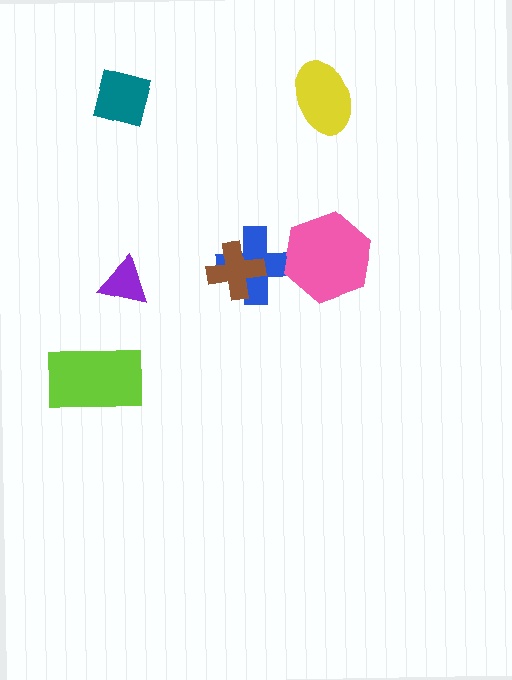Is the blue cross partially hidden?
Yes, it is partially covered by another shape.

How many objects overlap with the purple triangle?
0 objects overlap with the purple triangle.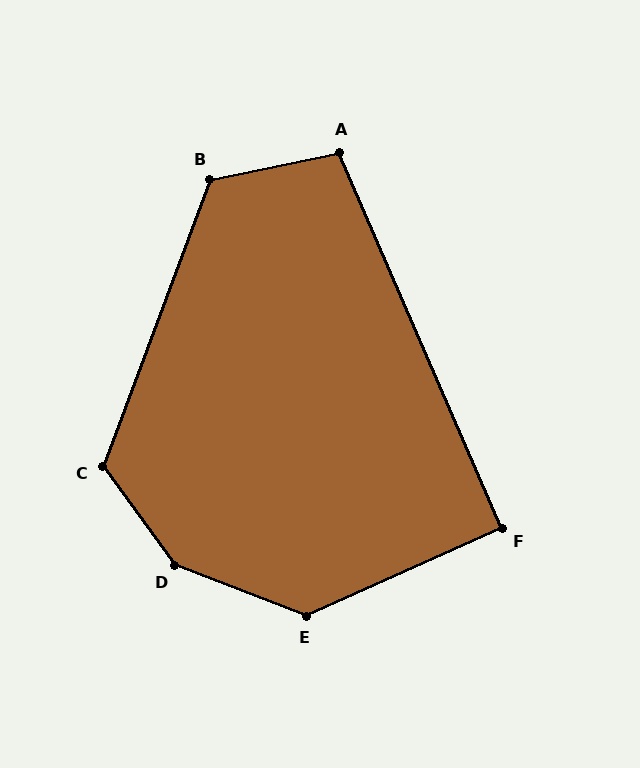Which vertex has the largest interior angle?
D, at approximately 147 degrees.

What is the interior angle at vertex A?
Approximately 102 degrees (obtuse).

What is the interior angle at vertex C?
Approximately 123 degrees (obtuse).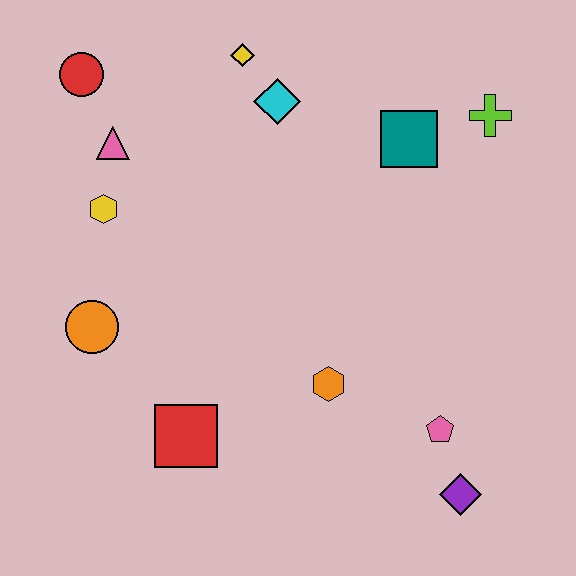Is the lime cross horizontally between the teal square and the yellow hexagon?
No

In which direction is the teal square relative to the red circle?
The teal square is to the right of the red circle.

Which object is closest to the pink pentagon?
The purple diamond is closest to the pink pentagon.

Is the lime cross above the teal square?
Yes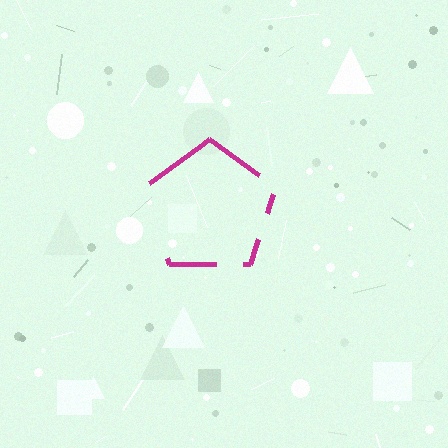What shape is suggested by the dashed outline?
The dashed outline suggests a pentagon.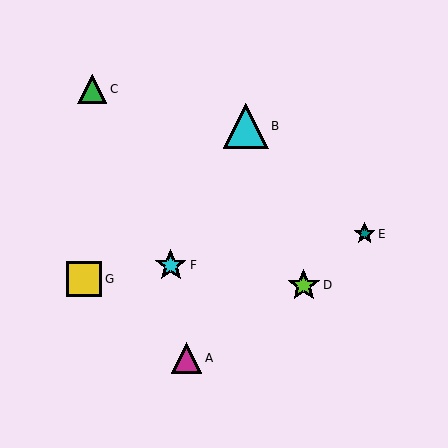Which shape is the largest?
The cyan triangle (labeled B) is the largest.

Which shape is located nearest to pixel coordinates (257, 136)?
The cyan triangle (labeled B) at (246, 126) is nearest to that location.